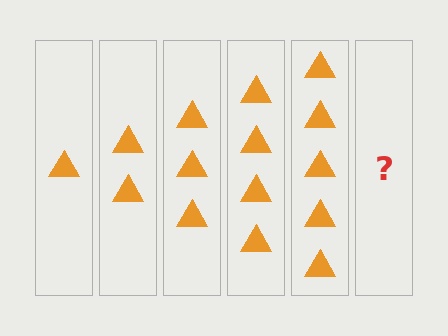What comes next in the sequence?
The next element should be 6 triangles.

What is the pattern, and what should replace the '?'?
The pattern is that each step adds one more triangle. The '?' should be 6 triangles.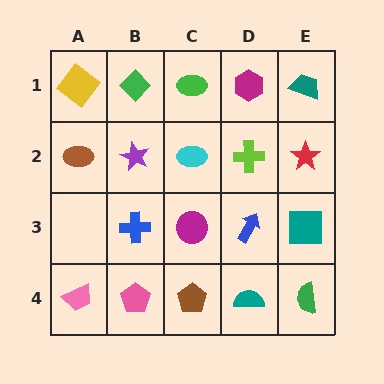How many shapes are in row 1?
5 shapes.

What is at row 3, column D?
A blue arrow.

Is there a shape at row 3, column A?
No, that cell is empty.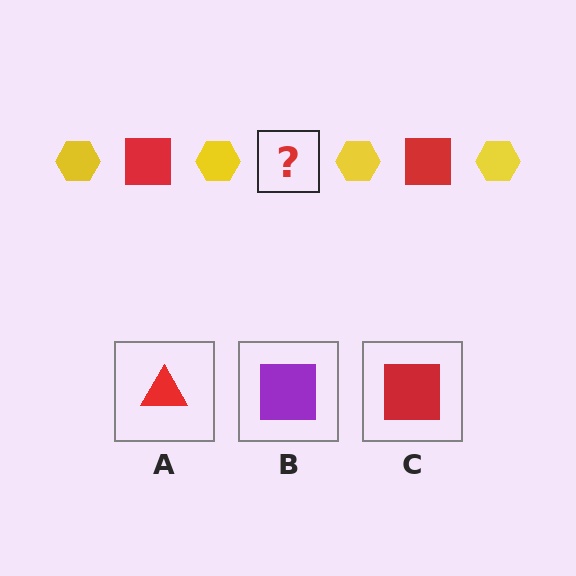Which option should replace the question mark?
Option C.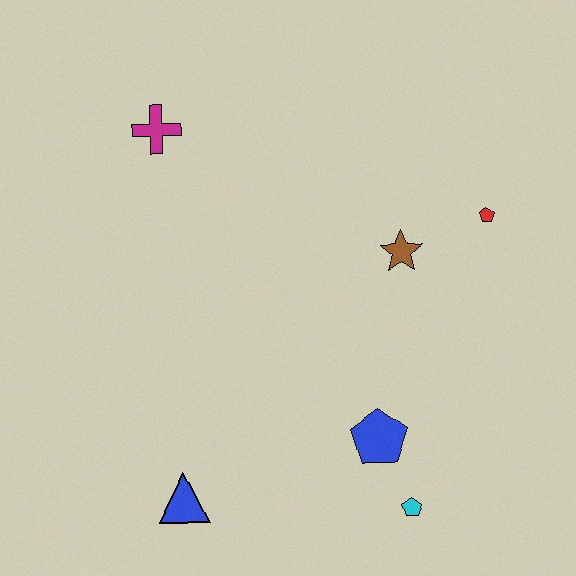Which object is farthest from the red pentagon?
The blue triangle is farthest from the red pentagon.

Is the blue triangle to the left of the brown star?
Yes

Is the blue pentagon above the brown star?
No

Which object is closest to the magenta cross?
The brown star is closest to the magenta cross.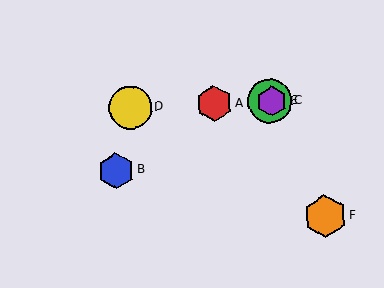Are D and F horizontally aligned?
No, D is at y≈107 and F is at y≈216.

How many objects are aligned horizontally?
4 objects (A, C, D, E) are aligned horizontally.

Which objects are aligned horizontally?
Objects A, C, D, E are aligned horizontally.